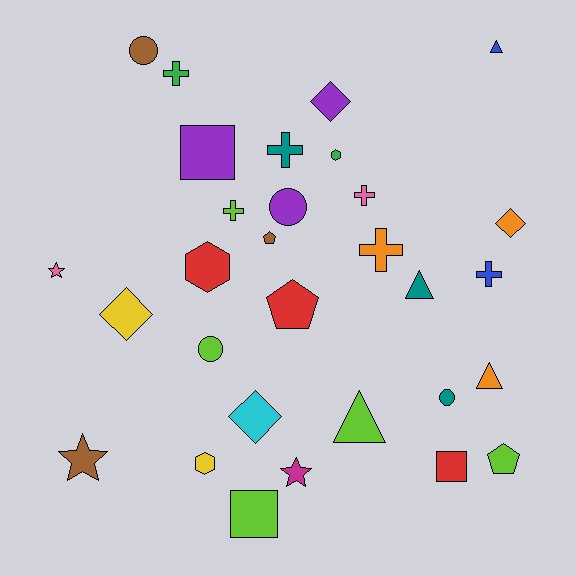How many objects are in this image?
There are 30 objects.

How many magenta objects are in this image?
There is 1 magenta object.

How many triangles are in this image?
There are 4 triangles.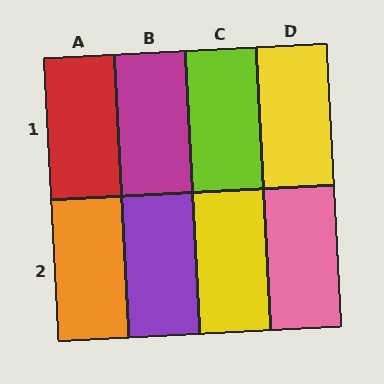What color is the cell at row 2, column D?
Pink.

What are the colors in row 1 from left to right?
Red, magenta, lime, yellow.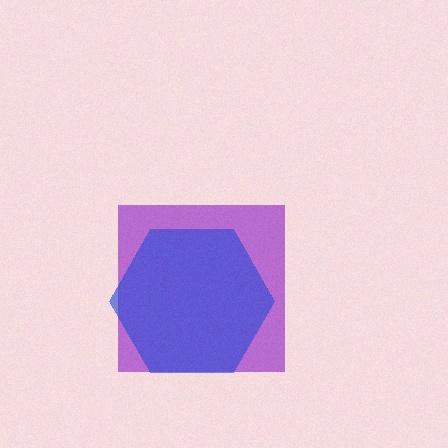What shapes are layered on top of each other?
The layered shapes are: a purple square, a blue hexagon.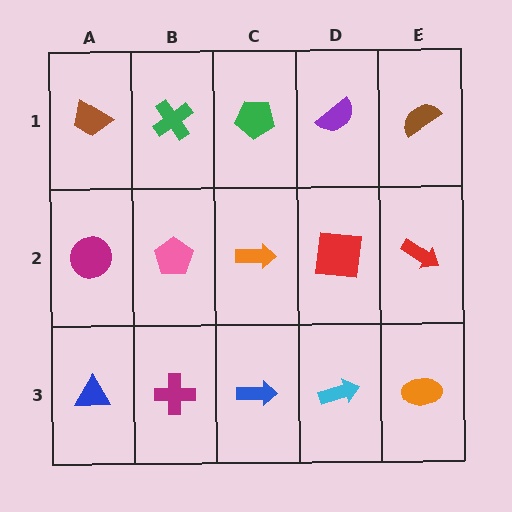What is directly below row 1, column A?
A magenta circle.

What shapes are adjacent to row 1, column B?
A pink pentagon (row 2, column B), a brown trapezoid (row 1, column A), a green pentagon (row 1, column C).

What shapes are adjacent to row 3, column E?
A red arrow (row 2, column E), a cyan arrow (row 3, column D).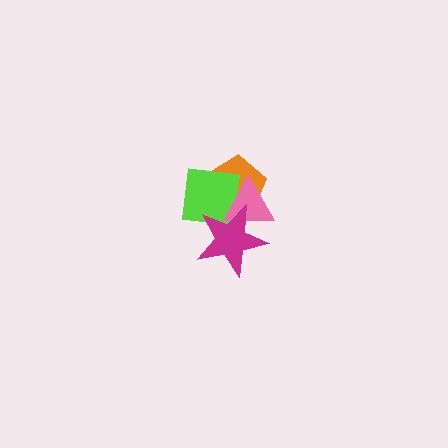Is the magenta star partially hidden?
No, no other shape covers it.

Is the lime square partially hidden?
Yes, it is partially covered by another shape.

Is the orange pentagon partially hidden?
Yes, it is partially covered by another shape.